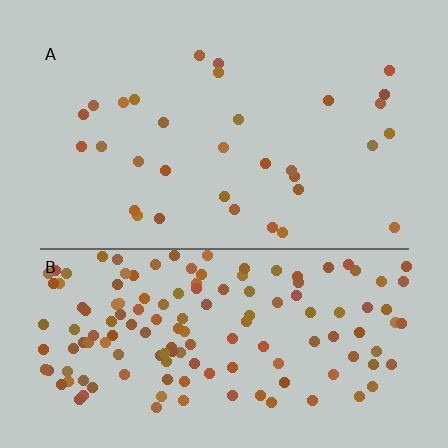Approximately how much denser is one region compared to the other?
Approximately 4.6× — region B over region A.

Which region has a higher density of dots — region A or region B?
B (the bottom).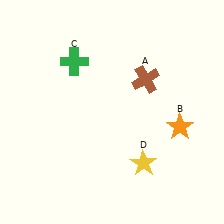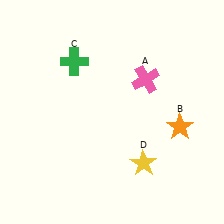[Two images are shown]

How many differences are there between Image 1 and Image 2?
There is 1 difference between the two images.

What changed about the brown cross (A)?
In Image 1, A is brown. In Image 2, it changed to pink.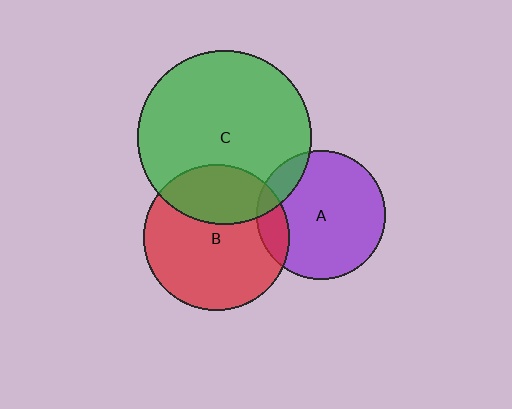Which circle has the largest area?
Circle C (green).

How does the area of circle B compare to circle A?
Approximately 1.3 times.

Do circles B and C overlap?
Yes.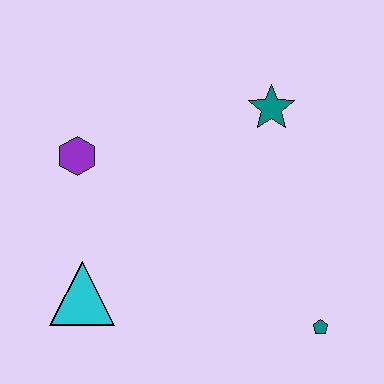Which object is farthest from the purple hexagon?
The teal pentagon is farthest from the purple hexagon.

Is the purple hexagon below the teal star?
Yes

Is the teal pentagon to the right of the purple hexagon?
Yes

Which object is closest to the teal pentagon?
The teal star is closest to the teal pentagon.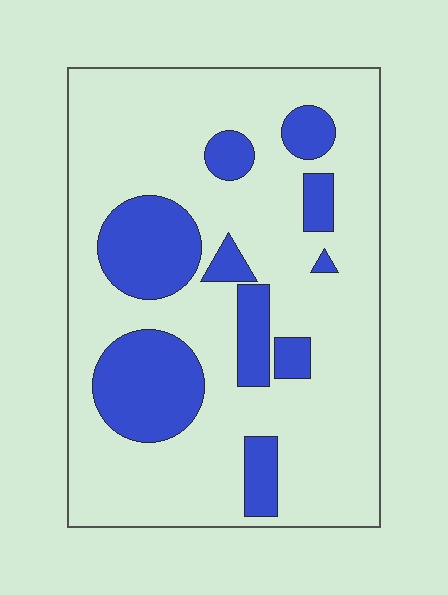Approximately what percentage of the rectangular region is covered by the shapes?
Approximately 25%.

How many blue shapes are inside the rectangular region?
10.